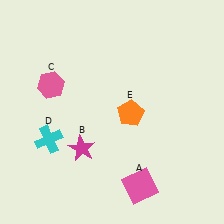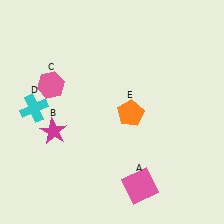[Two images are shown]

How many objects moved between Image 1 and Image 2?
2 objects moved between the two images.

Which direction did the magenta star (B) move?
The magenta star (B) moved left.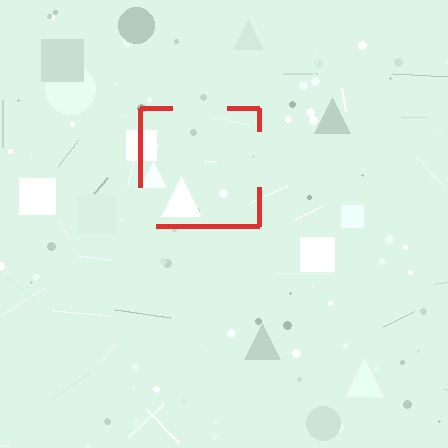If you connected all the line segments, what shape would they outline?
They would outline a square.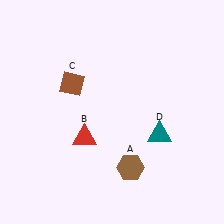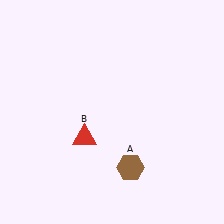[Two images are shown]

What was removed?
The brown diamond (C), the teal triangle (D) were removed in Image 2.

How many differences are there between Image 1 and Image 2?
There are 2 differences between the two images.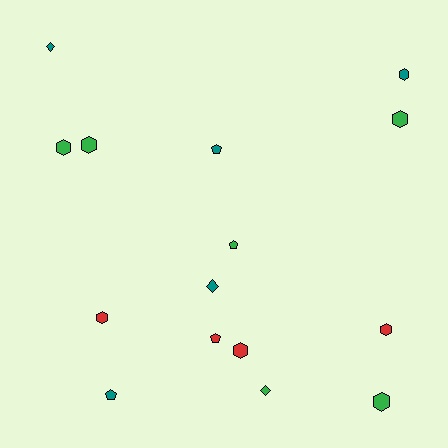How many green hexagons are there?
There are 4 green hexagons.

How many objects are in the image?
There are 15 objects.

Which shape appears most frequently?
Hexagon, with 8 objects.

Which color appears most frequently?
Green, with 6 objects.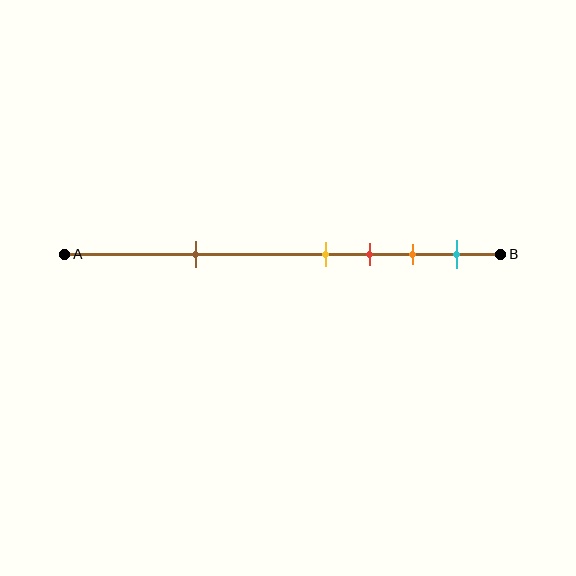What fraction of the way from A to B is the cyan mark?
The cyan mark is approximately 90% (0.9) of the way from A to B.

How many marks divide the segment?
There are 5 marks dividing the segment.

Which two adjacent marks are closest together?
The yellow and red marks are the closest adjacent pair.